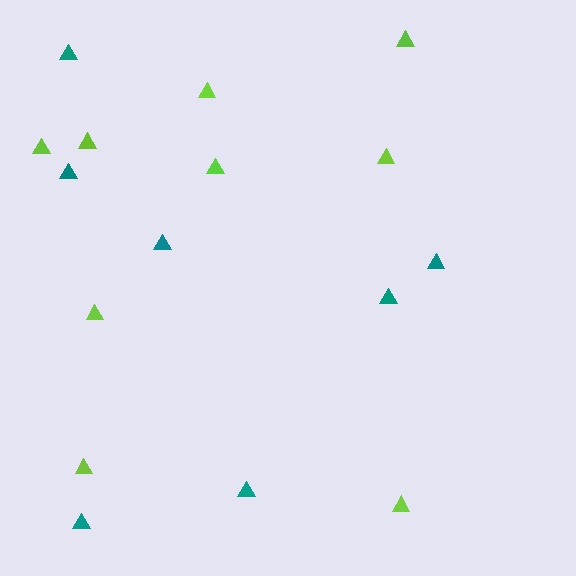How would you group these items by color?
There are 2 groups: one group of teal triangles (7) and one group of lime triangles (9).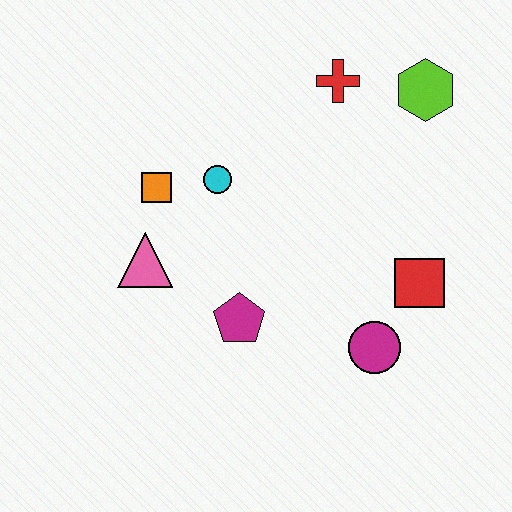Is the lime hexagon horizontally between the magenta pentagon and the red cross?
No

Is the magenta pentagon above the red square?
No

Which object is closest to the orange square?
The cyan circle is closest to the orange square.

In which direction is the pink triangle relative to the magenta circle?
The pink triangle is to the left of the magenta circle.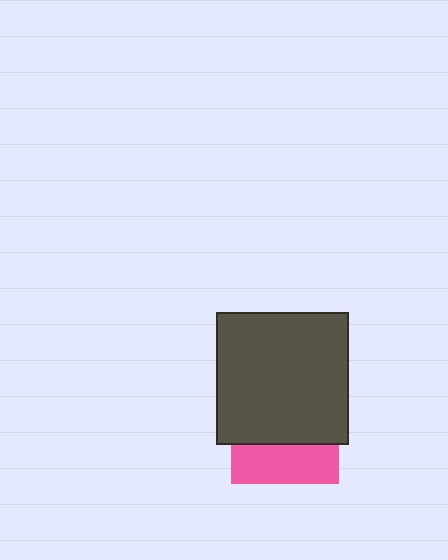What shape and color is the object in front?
The object in front is a dark gray square.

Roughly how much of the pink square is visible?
A small part of it is visible (roughly 35%).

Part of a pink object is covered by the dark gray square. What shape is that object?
It is a square.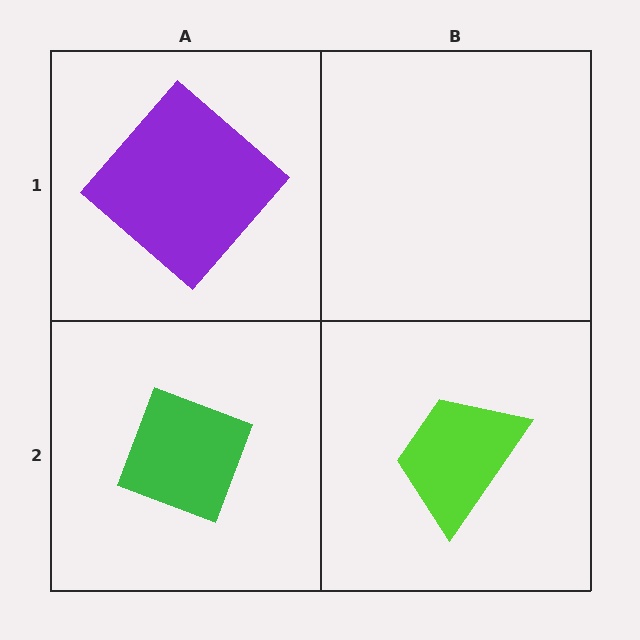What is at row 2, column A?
A green diamond.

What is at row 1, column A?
A purple diamond.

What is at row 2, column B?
A lime trapezoid.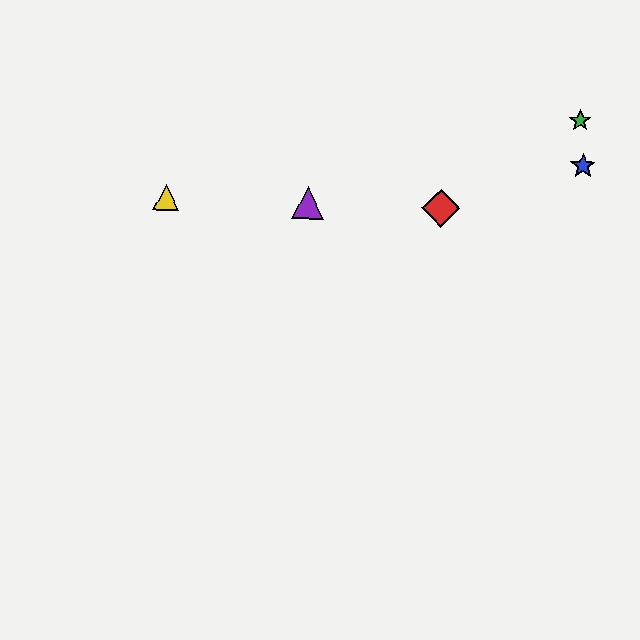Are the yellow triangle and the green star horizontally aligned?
No, the yellow triangle is at y≈197 and the green star is at y≈121.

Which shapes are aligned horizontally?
The red diamond, the yellow triangle, the purple triangle are aligned horizontally.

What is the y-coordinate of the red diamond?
The red diamond is at y≈208.